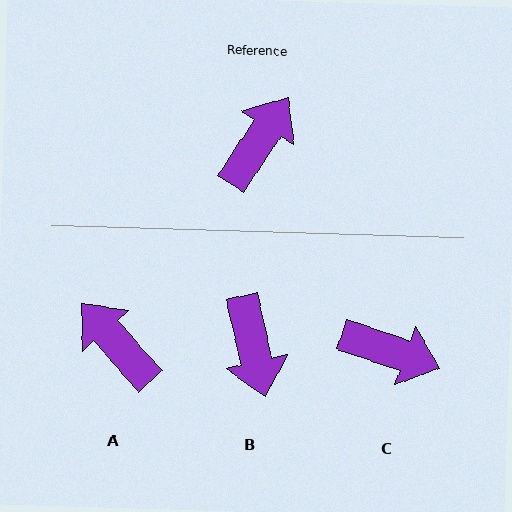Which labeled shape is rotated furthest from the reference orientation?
B, about 134 degrees away.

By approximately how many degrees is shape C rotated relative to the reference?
Approximately 76 degrees clockwise.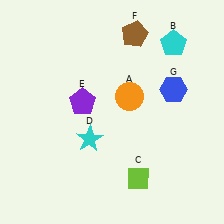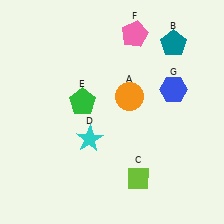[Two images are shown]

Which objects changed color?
B changed from cyan to teal. E changed from purple to green. F changed from brown to pink.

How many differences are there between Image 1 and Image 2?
There are 3 differences between the two images.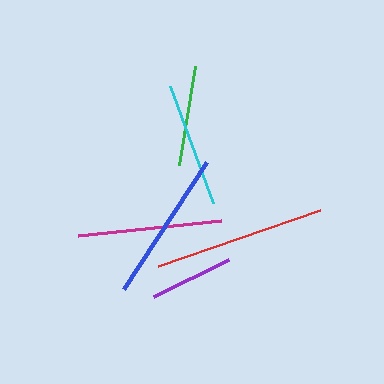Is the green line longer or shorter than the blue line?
The blue line is longer than the green line.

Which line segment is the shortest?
The purple line is the shortest at approximately 84 pixels.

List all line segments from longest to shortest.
From longest to shortest: red, blue, magenta, cyan, green, purple.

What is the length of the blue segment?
The blue segment is approximately 152 pixels long.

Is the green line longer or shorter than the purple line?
The green line is longer than the purple line.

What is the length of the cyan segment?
The cyan segment is approximately 125 pixels long.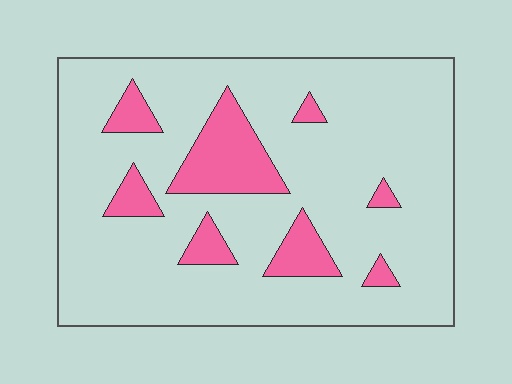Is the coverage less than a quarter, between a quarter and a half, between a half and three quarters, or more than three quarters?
Less than a quarter.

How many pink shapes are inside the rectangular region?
8.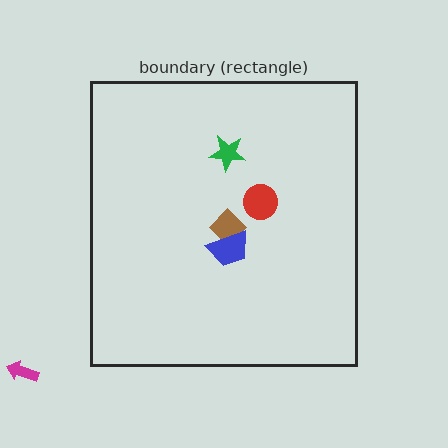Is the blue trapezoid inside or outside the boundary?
Inside.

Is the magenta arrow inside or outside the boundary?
Outside.